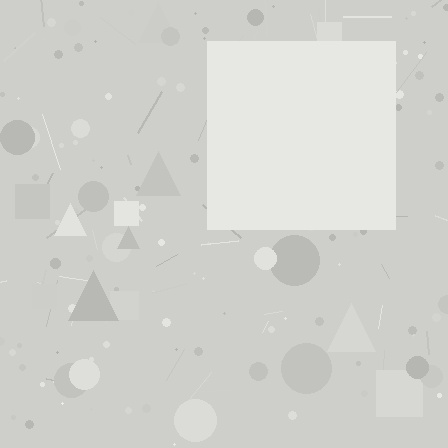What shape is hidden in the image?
A square is hidden in the image.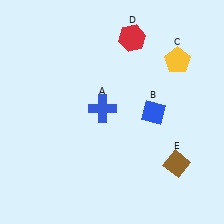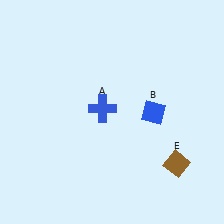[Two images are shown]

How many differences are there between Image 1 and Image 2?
There are 2 differences between the two images.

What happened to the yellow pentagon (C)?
The yellow pentagon (C) was removed in Image 2. It was in the top-right area of Image 1.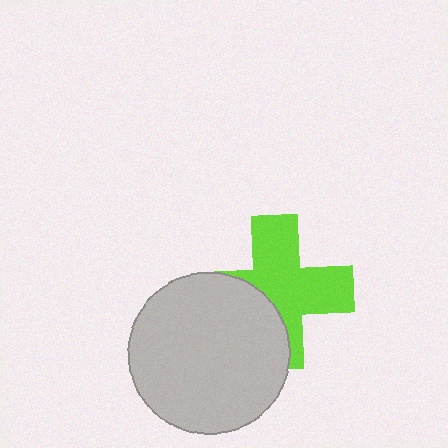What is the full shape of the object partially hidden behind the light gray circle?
The partially hidden object is a lime cross.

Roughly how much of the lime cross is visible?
About half of it is visible (roughly 63%).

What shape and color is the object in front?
The object in front is a light gray circle.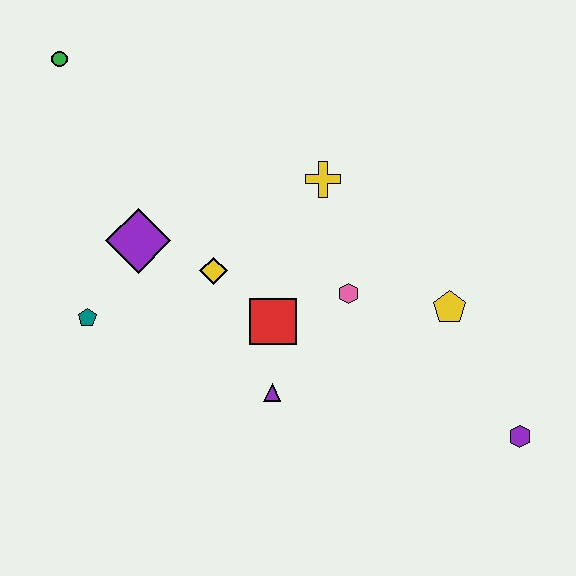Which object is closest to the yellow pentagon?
The pink hexagon is closest to the yellow pentagon.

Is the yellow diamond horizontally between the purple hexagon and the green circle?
Yes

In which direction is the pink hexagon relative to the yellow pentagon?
The pink hexagon is to the left of the yellow pentagon.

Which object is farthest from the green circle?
The purple hexagon is farthest from the green circle.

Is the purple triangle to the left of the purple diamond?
No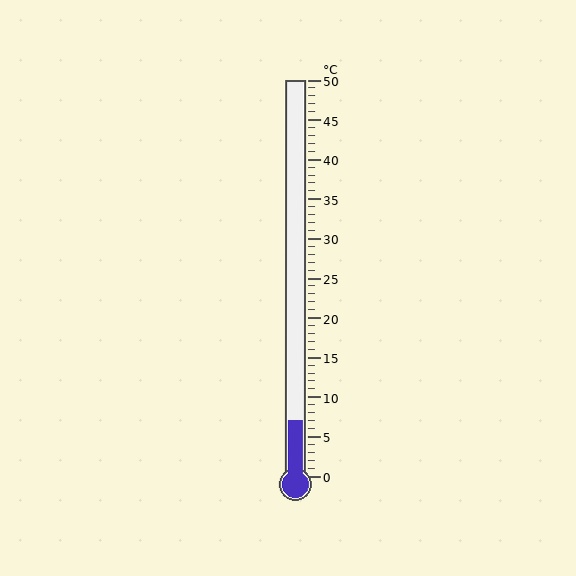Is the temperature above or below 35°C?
The temperature is below 35°C.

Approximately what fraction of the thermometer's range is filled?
The thermometer is filled to approximately 15% of its range.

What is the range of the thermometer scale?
The thermometer scale ranges from 0°C to 50°C.